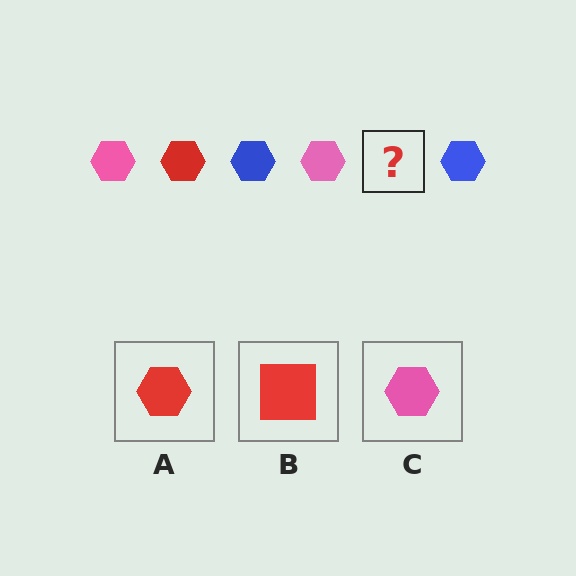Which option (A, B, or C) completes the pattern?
A.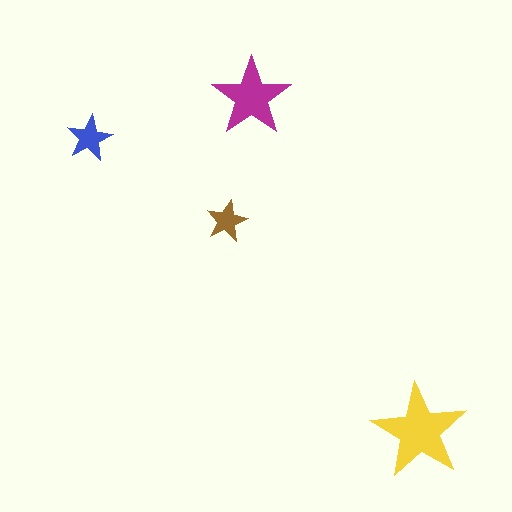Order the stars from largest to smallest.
the yellow one, the magenta one, the blue one, the brown one.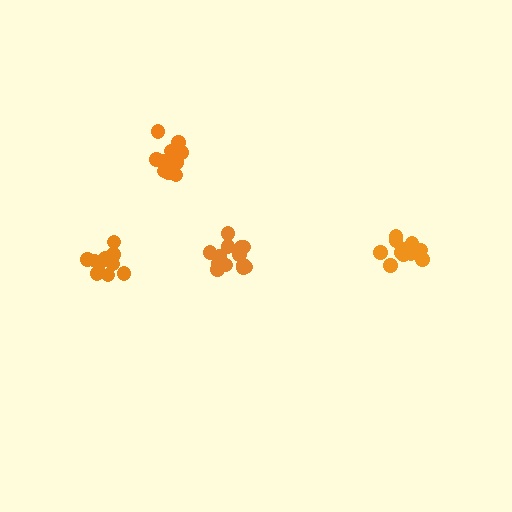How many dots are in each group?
Group 1: 14 dots, Group 2: 11 dots, Group 3: 11 dots, Group 4: 12 dots (48 total).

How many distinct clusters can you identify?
There are 4 distinct clusters.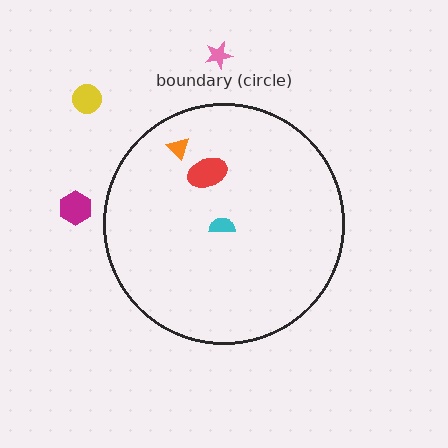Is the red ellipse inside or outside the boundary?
Inside.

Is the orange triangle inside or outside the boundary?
Inside.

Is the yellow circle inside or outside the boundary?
Outside.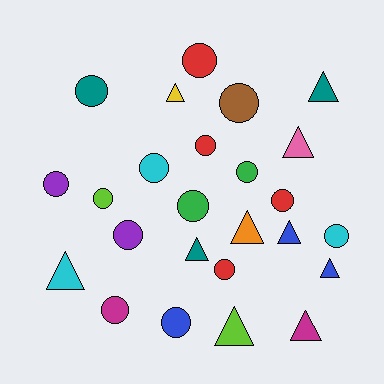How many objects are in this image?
There are 25 objects.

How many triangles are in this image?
There are 10 triangles.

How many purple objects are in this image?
There are 2 purple objects.